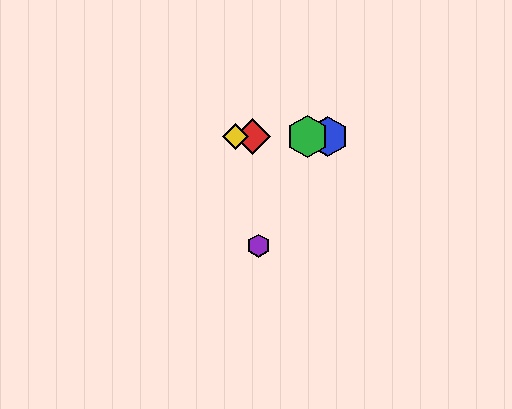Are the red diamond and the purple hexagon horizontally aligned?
No, the red diamond is at y≈136 and the purple hexagon is at y≈246.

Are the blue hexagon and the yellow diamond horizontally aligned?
Yes, both are at y≈136.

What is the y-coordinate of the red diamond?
The red diamond is at y≈136.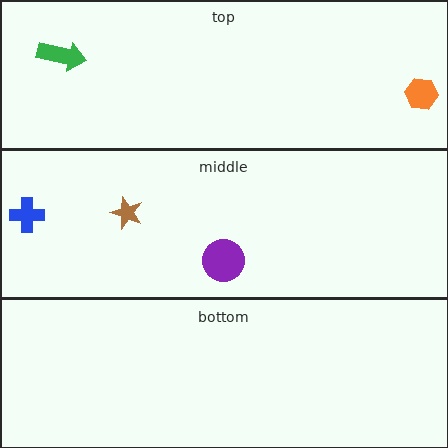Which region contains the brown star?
The middle region.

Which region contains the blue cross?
The middle region.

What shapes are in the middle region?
The brown star, the purple circle, the blue cross.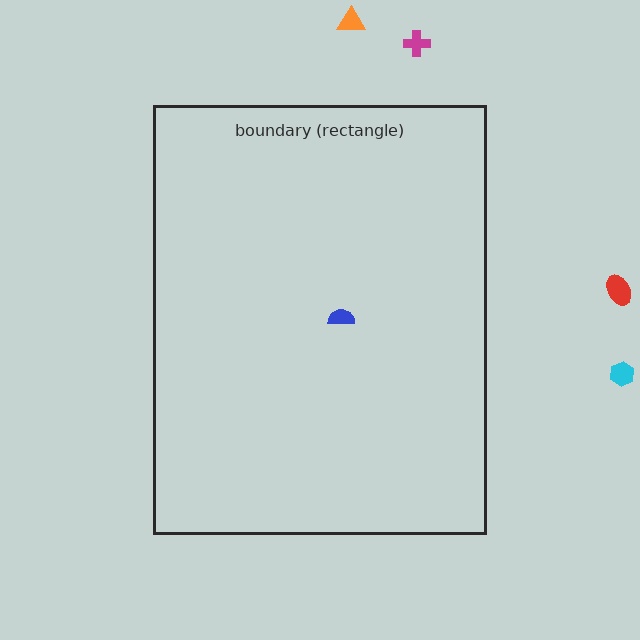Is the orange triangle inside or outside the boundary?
Outside.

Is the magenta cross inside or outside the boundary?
Outside.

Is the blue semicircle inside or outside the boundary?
Inside.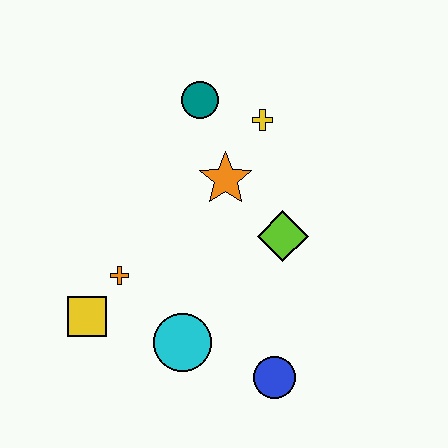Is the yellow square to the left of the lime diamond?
Yes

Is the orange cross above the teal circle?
No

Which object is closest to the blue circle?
The cyan circle is closest to the blue circle.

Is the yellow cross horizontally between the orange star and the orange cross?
No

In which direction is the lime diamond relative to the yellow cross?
The lime diamond is below the yellow cross.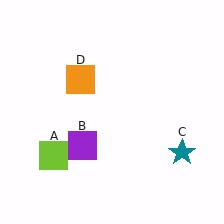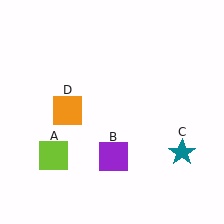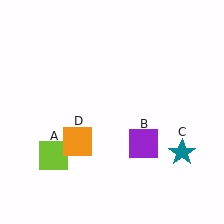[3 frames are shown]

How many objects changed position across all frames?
2 objects changed position: purple square (object B), orange square (object D).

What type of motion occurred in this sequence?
The purple square (object B), orange square (object D) rotated counterclockwise around the center of the scene.